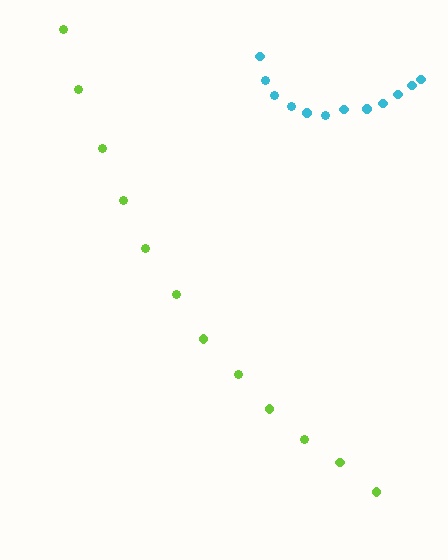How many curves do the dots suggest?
There are 2 distinct paths.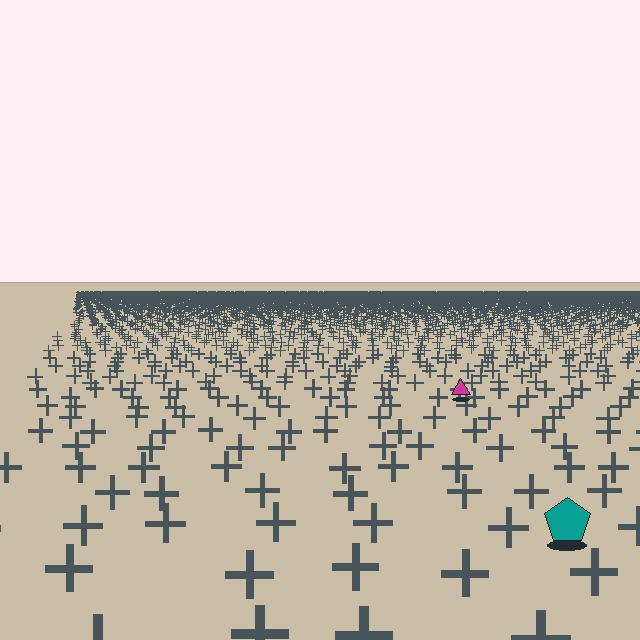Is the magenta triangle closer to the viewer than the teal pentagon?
No. The teal pentagon is closer — you can tell from the texture gradient: the ground texture is coarser near it.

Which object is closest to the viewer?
The teal pentagon is closest. The texture marks near it are larger and more spread out.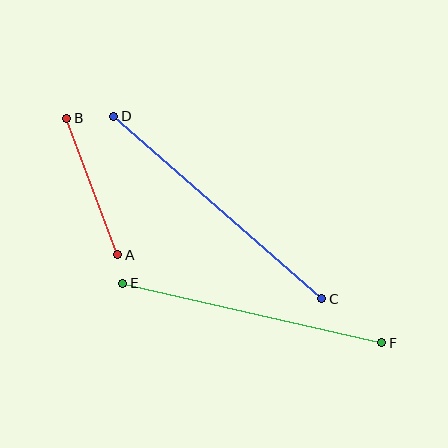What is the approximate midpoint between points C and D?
The midpoint is at approximately (218, 207) pixels.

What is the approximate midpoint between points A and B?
The midpoint is at approximately (92, 187) pixels.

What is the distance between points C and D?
The distance is approximately 277 pixels.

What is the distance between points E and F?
The distance is approximately 266 pixels.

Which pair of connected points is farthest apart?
Points C and D are farthest apart.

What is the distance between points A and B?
The distance is approximately 146 pixels.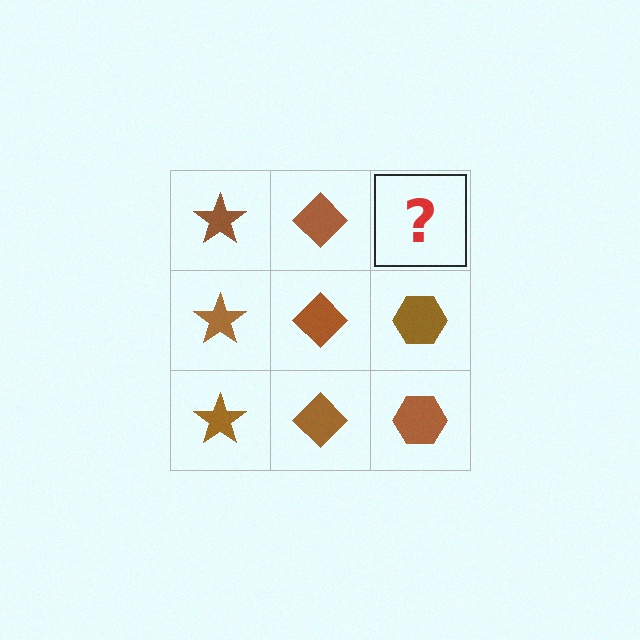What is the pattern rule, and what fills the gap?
The rule is that each column has a consistent shape. The gap should be filled with a brown hexagon.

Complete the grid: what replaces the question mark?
The question mark should be replaced with a brown hexagon.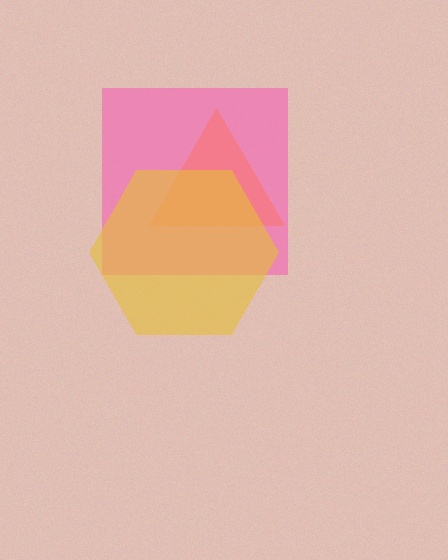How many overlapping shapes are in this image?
There are 3 overlapping shapes in the image.